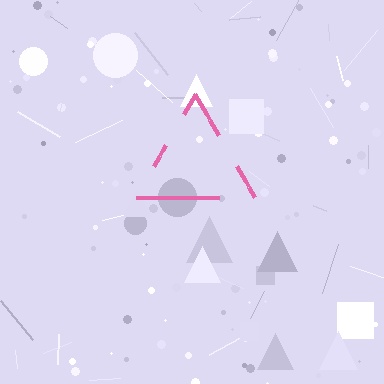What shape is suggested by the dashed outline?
The dashed outline suggests a triangle.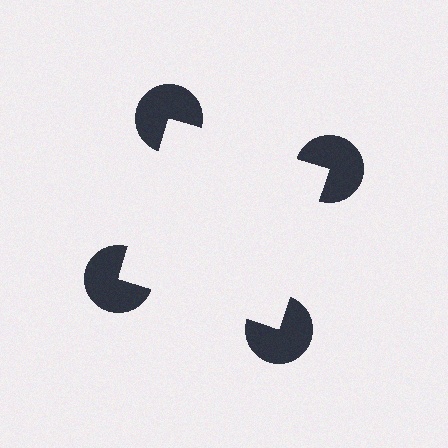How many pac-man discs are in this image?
There are 4 — one at each vertex of the illusory square.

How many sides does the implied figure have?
4 sides.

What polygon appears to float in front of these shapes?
An illusory square — its edges are inferred from the aligned wedge cuts in the pac-man discs, not physically drawn.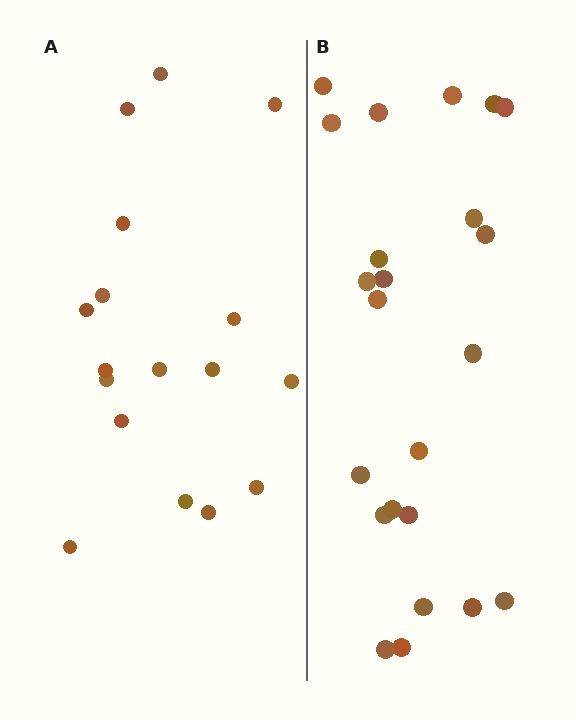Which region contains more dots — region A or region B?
Region B (the right region) has more dots.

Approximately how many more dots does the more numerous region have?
Region B has about 6 more dots than region A.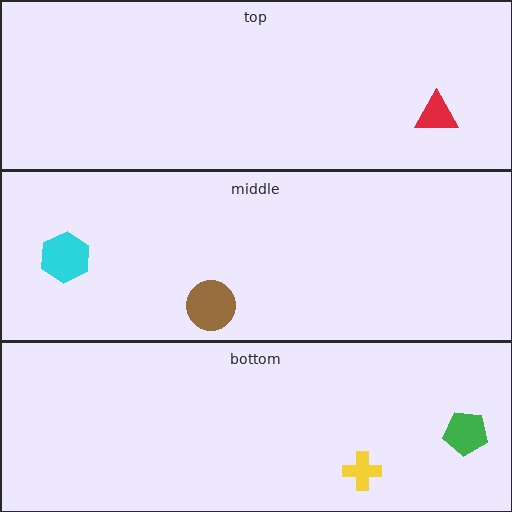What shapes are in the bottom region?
The yellow cross, the green pentagon.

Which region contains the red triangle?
The top region.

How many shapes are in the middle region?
2.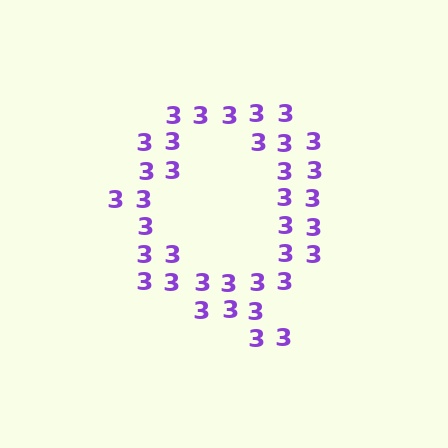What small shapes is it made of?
It is made of small digit 3's.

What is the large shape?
The large shape is the letter Q.